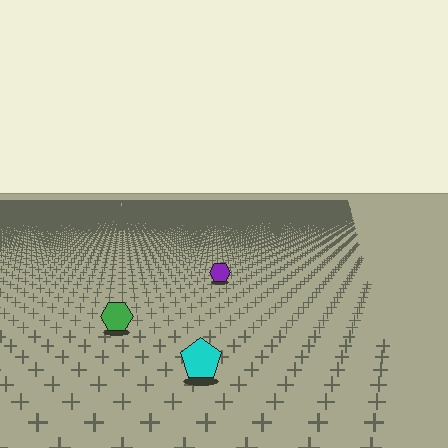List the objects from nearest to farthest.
From nearest to farthest: the cyan pentagon, the green hexagon, the purple hexagon.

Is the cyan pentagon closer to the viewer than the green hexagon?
Yes. The cyan pentagon is closer — you can tell from the texture gradient: the ground texture is coarser near it.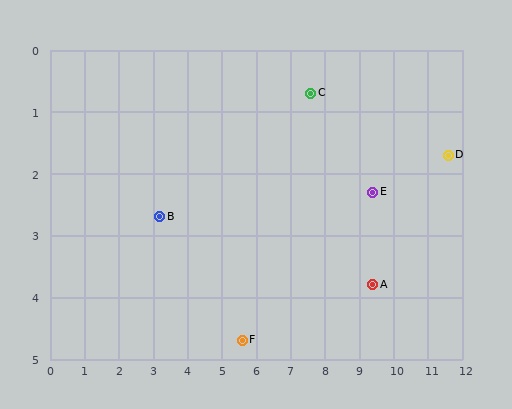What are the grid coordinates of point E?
Point E is at approximately (9.4, 2.3).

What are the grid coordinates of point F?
Point F is at approximately (5.6, 4.7).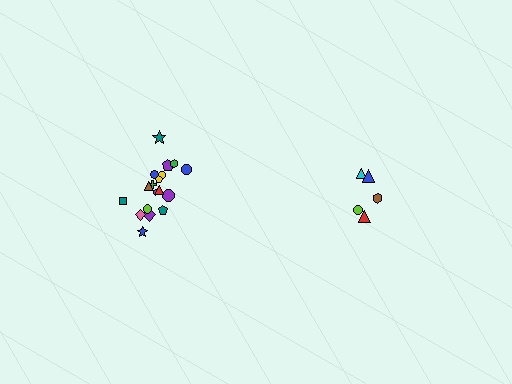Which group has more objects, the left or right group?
The left group.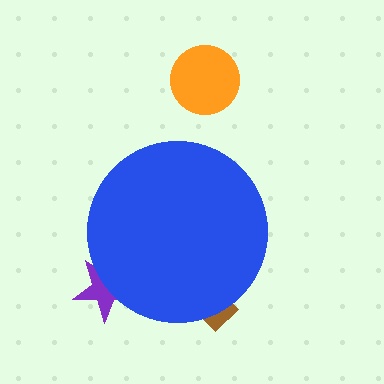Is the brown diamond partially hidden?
Yes, the brown diamond is partially hidden behind the blue circle.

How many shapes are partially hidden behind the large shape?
2 shapes are partially hidden.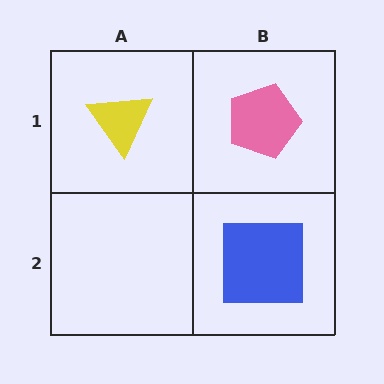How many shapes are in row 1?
2 shapes.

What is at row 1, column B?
A pink pentagon.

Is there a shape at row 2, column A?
No, that cell is empty.